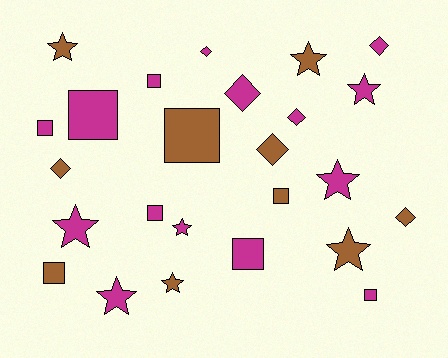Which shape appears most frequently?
Square, with 9 objects.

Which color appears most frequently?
Magenta, with 15 objects.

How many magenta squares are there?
There are 6 magenta squares.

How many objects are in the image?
There are 25 objects.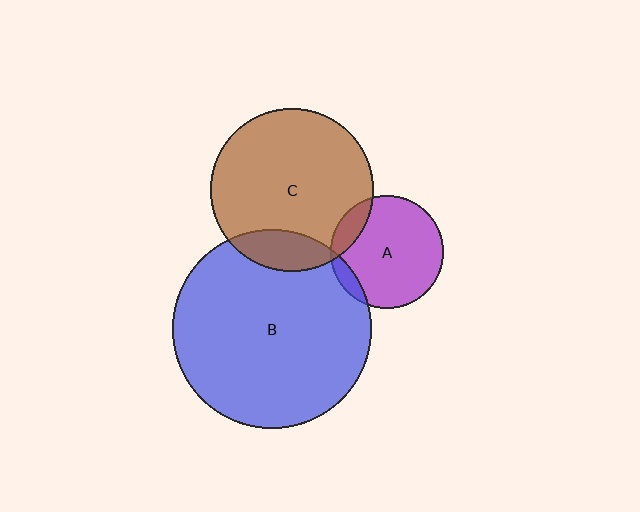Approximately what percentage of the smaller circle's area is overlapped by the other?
Approximately 15%.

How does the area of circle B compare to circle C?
Approximately 1.5 times.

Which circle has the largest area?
Circle B (blue).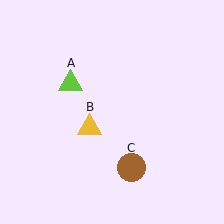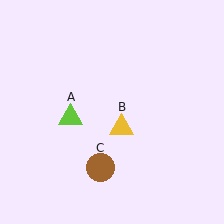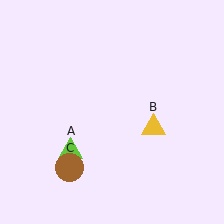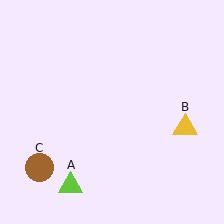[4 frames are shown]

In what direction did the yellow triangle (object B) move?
The yellow triangle (object B) moved right.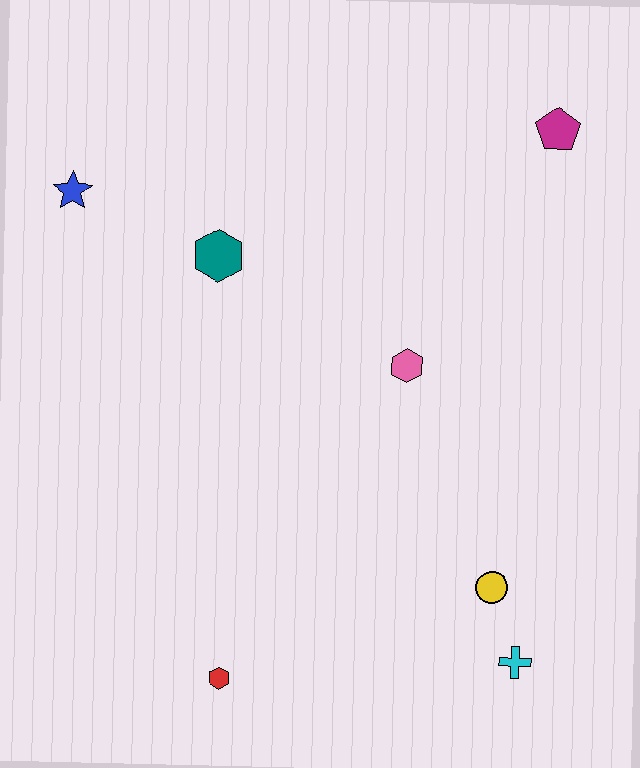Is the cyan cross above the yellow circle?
No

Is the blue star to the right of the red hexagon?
No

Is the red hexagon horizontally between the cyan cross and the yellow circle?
No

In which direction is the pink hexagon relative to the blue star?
The pink hexagon is to the right of the blue star.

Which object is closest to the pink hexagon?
The teal hexagon is closest to the pink hexagon.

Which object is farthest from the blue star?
The cyan cross is farthest from the blue star.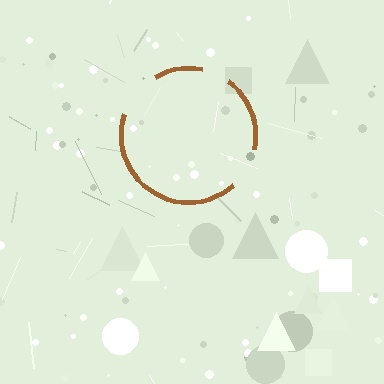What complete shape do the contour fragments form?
The contour fragments form a circle.